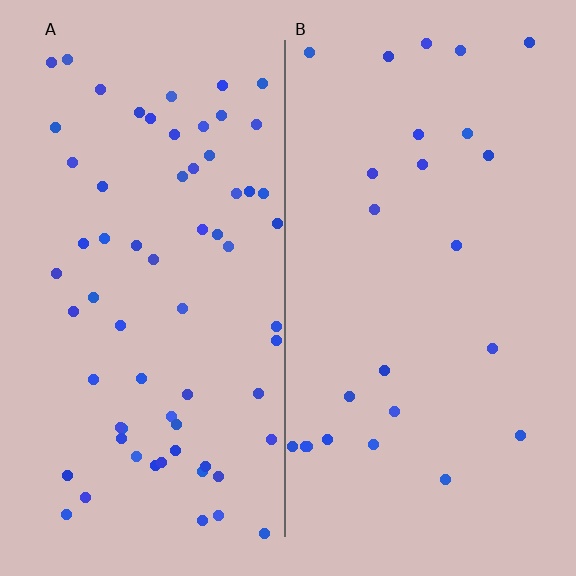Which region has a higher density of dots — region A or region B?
A (the left).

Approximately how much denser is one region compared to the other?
Approximately 2.6× — region A over region B.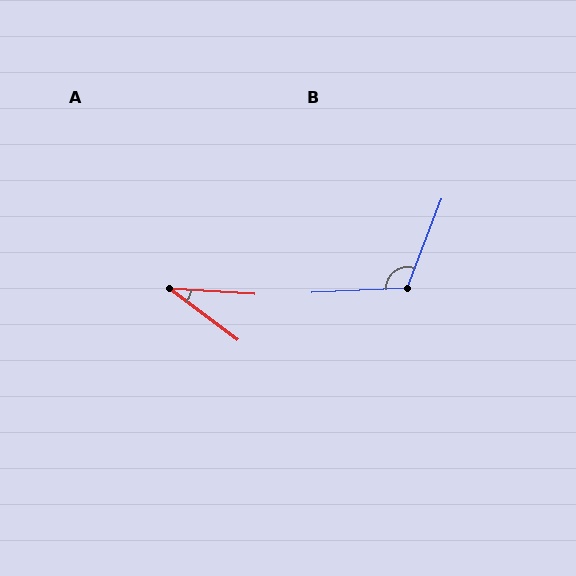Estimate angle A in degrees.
Approximately 33 degrees.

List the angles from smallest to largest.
A (33°), B (114°).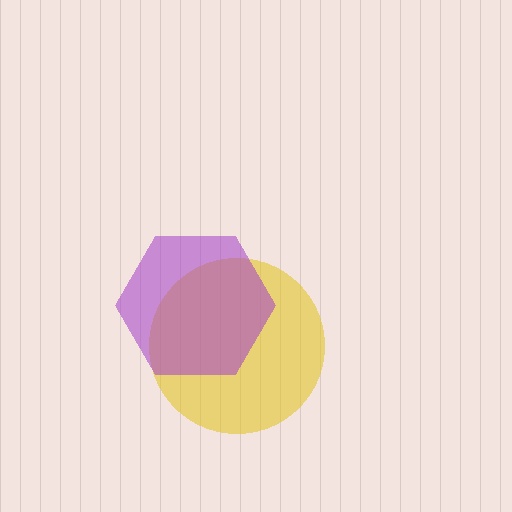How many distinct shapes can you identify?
There are 2 distinct shapes: a yellow circle, a purple hexagon.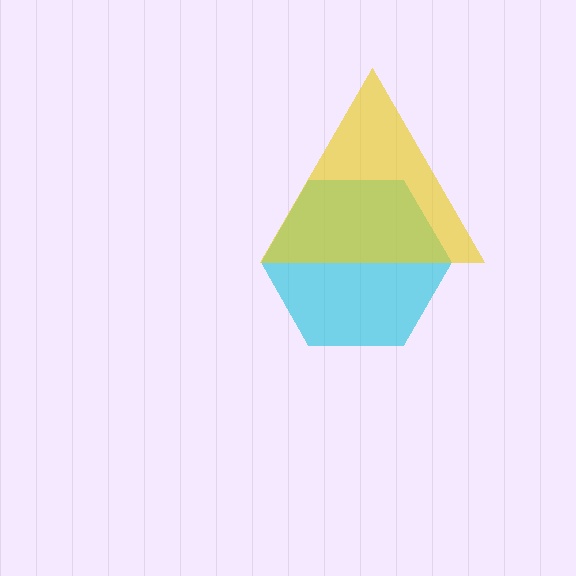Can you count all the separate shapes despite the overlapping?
Yes, there are 2 separate shapes.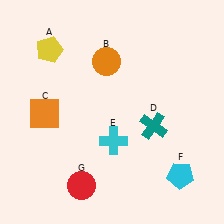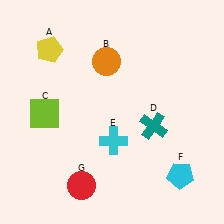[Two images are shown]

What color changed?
The square (C) changed from orange in Image 1 to lime in Image 2.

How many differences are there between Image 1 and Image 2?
There is 1 difference between the two images.